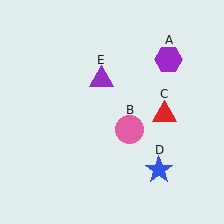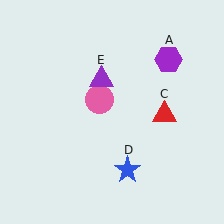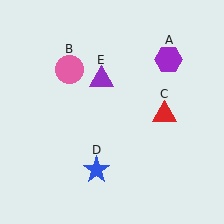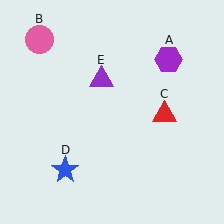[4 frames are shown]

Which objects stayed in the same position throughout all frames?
Purple hexagon (object A) and red triangle (object C) and purple triangle (object E) remained stationary.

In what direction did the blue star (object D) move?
The blue star (object D) moved left.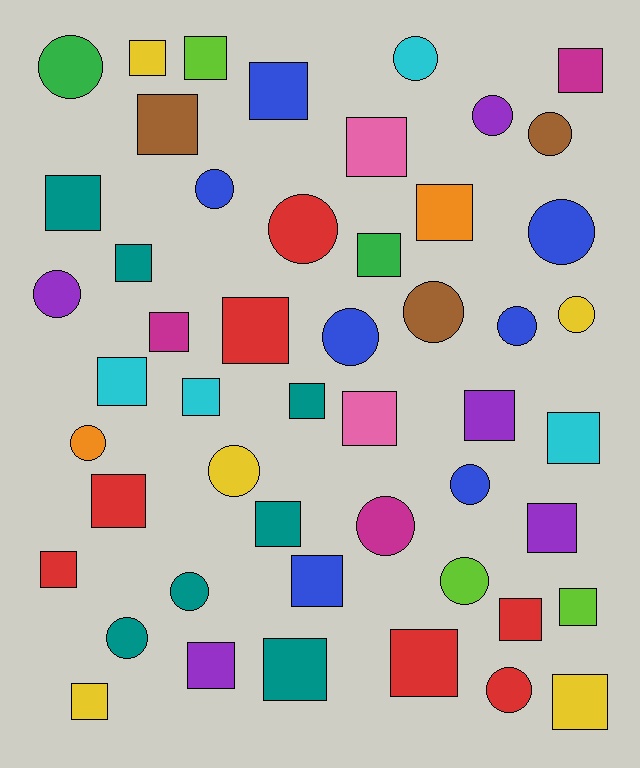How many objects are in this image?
There are 50 objects.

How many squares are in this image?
There are 30 squares.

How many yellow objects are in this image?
There are 5 yellow objects.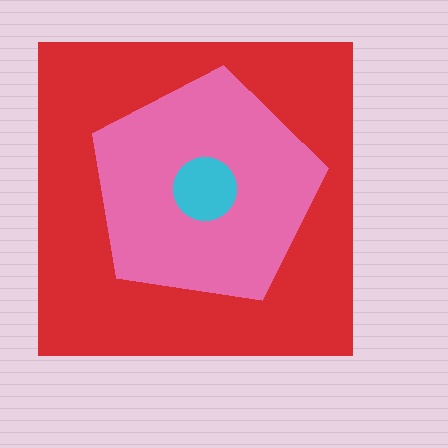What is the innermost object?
The cyan circle.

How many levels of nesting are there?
3.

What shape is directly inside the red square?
The pink pentagon.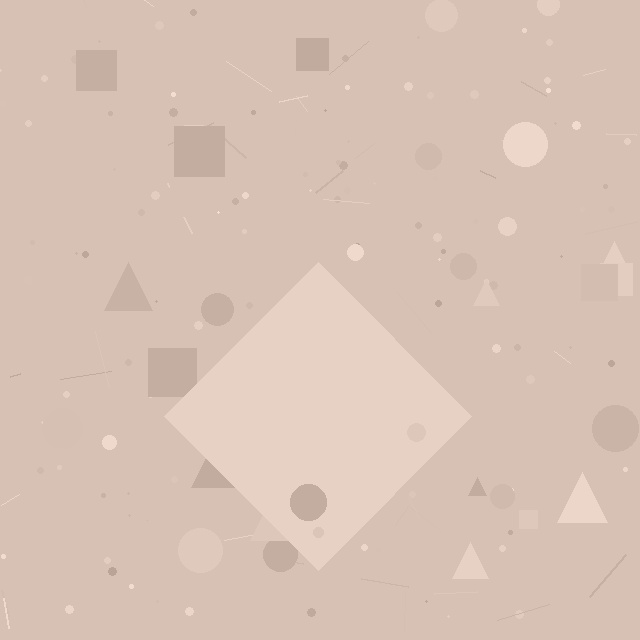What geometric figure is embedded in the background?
A diamond is embedded in the background.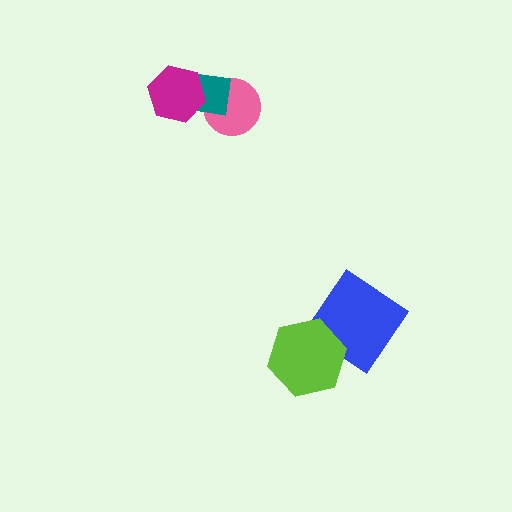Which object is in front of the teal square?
The magenta hexagon is in front of the teal square.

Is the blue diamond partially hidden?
Yes, it is partially covered by another shape.